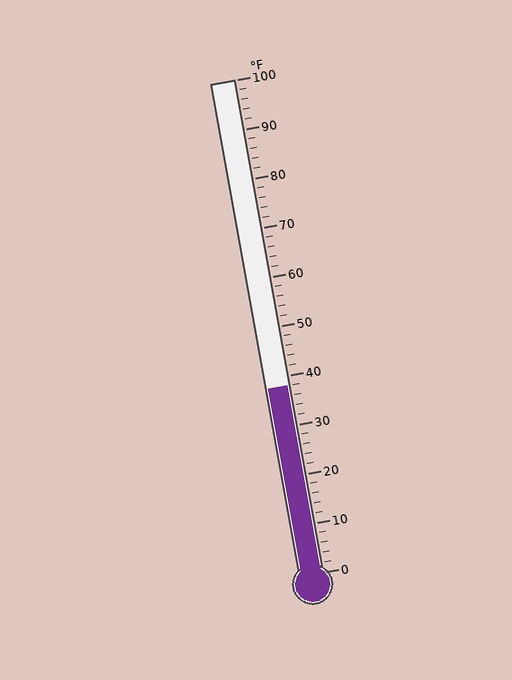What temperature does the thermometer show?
The thermometer shows approximately 38°F.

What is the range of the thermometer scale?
The thermometer scale ranges from 0°F to 100°F.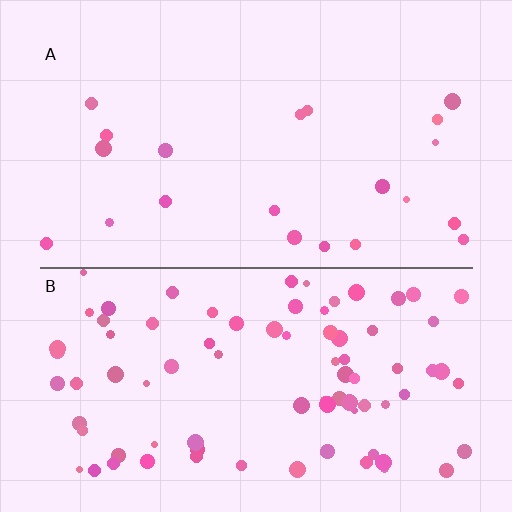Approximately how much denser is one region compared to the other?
Approximately 4.0× — region B over region A.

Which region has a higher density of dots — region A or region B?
B (the bottom).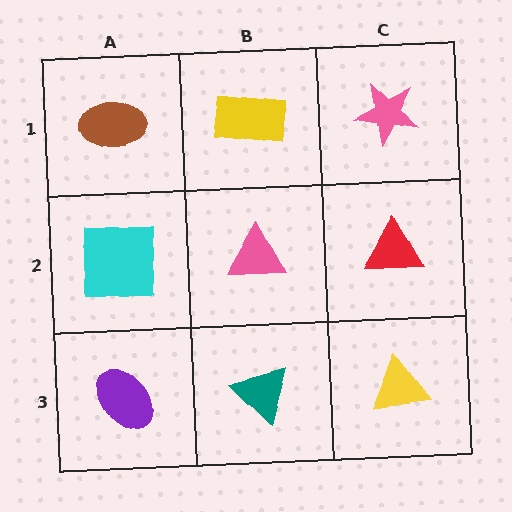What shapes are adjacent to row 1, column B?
A pink triangle (row 2, column B), a brown ellipse (row 1, column A), a pink star (row 1, column C).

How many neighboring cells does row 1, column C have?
2.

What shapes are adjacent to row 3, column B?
A pink triangle (row 2, column B), a purple ellipse (row 3, column A), a yellow triangle (row 3, column C).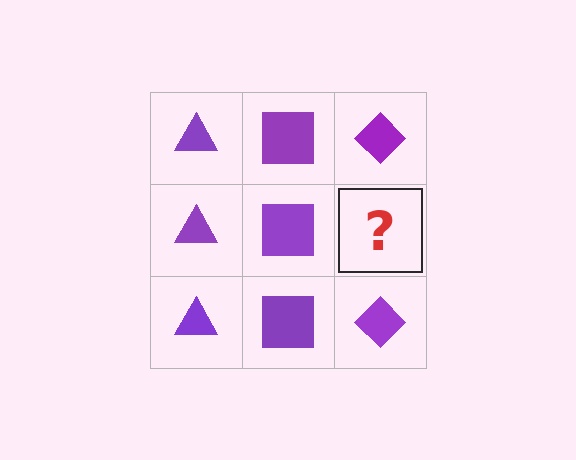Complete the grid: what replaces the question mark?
The question mark should be replaced with a purple diamond.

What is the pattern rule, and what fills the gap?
The rule is that each column has a consistent shape. The gap should be filled with a purple diamond.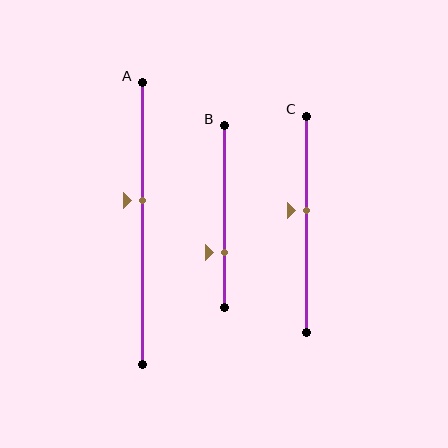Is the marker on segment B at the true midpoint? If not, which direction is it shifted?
No, the marker on segment B is shifted downward by about 20% of the segment length.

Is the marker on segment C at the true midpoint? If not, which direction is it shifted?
No, the marker on segment C is shifted upward by about 7% of the segment length.